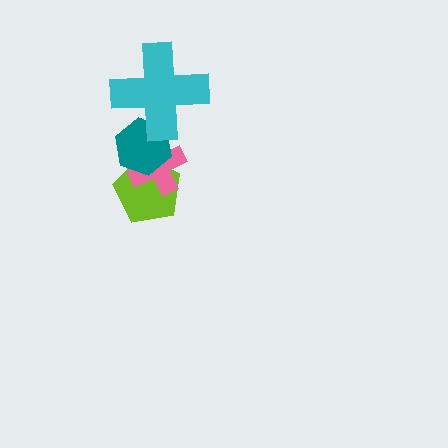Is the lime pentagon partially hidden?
Yes, it is partially covered by another shape.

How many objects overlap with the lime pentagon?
2 objects overlap with the lime pentagon.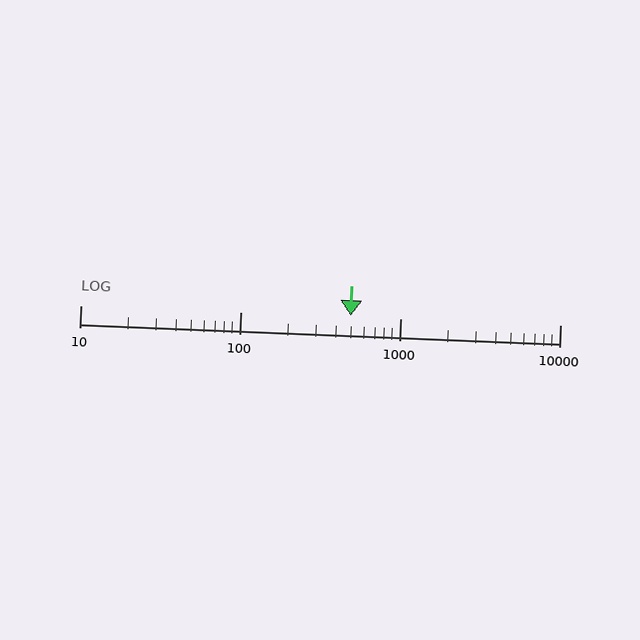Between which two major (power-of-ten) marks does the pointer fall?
The pointer is between 100 and 1000.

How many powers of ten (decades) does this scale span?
The scale spans 3 decades, from 10 to 10000.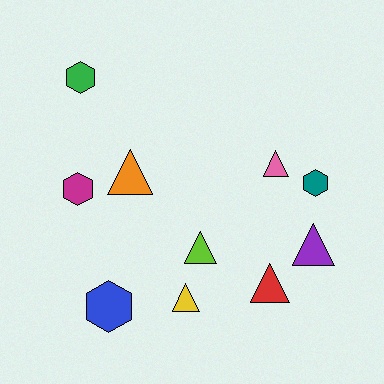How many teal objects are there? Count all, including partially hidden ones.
There is 1 teal object.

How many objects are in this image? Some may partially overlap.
There are 10 objects.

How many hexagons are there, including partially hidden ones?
There are 4 hexagons.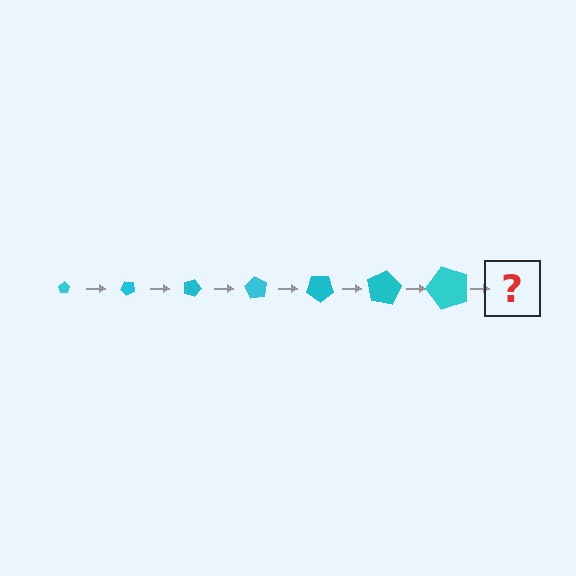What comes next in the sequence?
The next element should be a pentagon, larger than the previous one and rotated 315 degrees from the start.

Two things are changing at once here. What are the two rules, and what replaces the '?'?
The two rules are that the pentagon grows larger each step and it rotates 45 degrees each step. The '?' should be a pentagon, larger than the previous one and rotated 315 degrees from the start.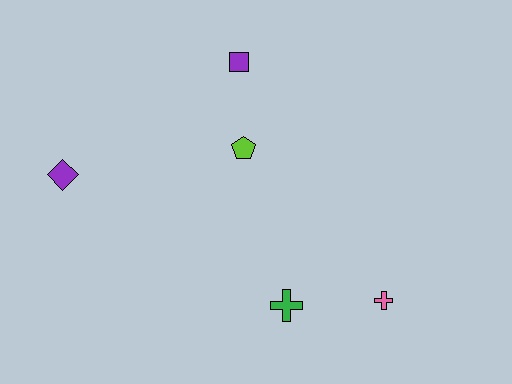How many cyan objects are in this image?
There are no cyan objects.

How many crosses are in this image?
There are 2 crosses.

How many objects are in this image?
There are 5 objects.